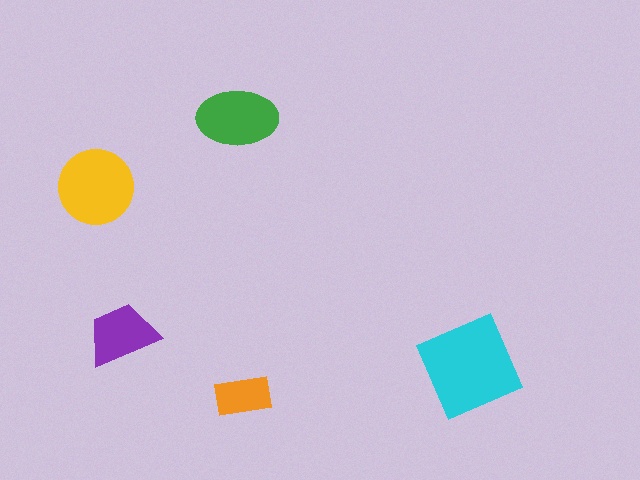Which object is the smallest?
The orange rectangle.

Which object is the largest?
The cyan square.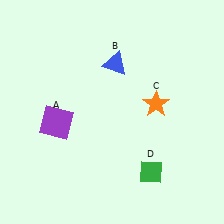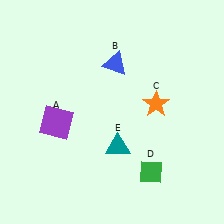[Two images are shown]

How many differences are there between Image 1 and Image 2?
There is 1 difference between the two images.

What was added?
A teal triangle (E) was added in Image 2.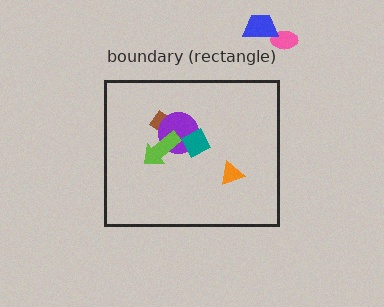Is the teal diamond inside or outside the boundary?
Inside.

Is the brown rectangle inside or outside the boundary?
Inside.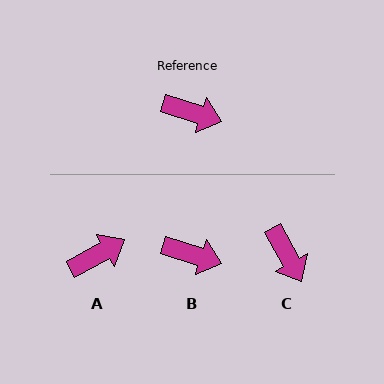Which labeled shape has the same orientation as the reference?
B.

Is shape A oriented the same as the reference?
No, it is off by about 46 degrees.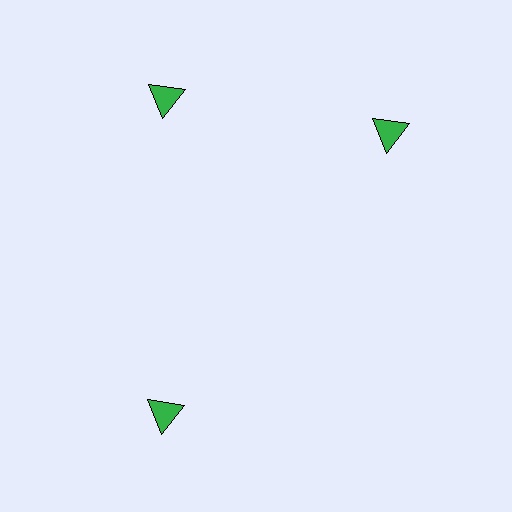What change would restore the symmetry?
The symmetry would be restored by rotating it back into even spacing with its neighbors so that all 3 triangles sit at equal angles and equal distance from the center.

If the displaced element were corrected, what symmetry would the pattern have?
It would have 3-fold rotational symmetry — the pattern would map onto itself every 120 degrees.